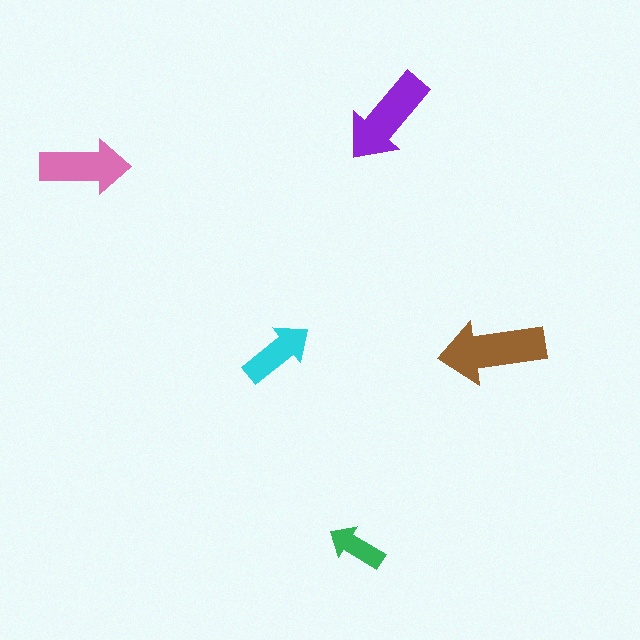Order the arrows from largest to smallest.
the brown one, the purple one, the pink one, the cyan one, the green one.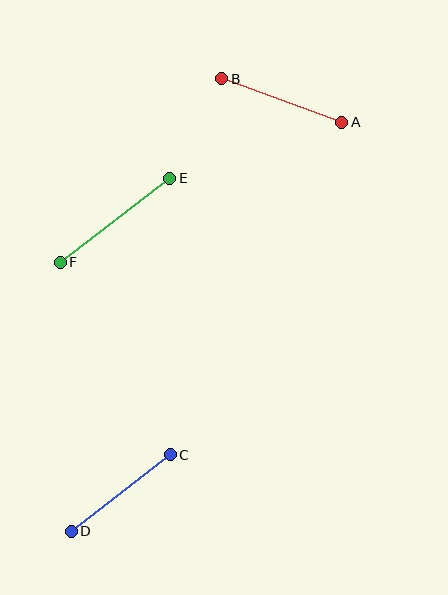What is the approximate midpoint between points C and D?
The midpoint is at approximately (121, 493) pixels.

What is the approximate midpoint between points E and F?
The midpoint is at approximately (115, 220) pixels.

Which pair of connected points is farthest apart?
Points E and F are farthest apart.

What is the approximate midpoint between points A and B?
The midpoint is at approximately (282, 101) pixels.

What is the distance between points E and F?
The distance is approximately 138 pixels.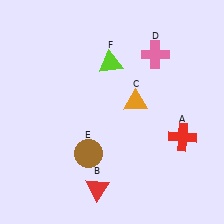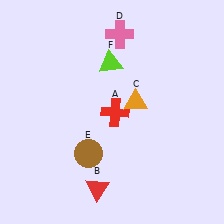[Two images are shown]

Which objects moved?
The objects that moved are: the red cross (A), the pink cross (D).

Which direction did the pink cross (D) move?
The pink cross (D) moved left.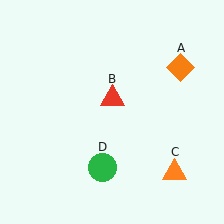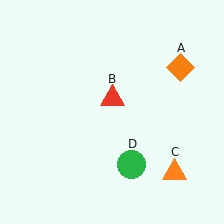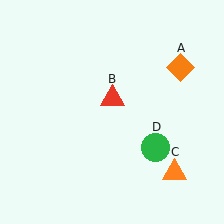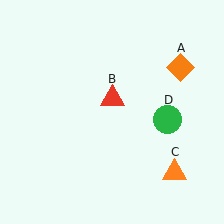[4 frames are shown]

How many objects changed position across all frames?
1 object changed position: green circle (object D).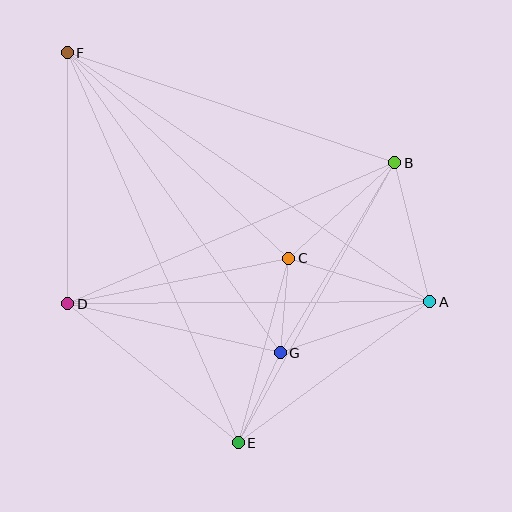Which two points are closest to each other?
Points C and G are closest to each other.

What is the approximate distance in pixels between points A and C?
The distance between A and C is approximately 147 pixels.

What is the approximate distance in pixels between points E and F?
The distance between E and F is approximately 426 pixels.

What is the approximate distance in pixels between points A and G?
The distance between A and G is approximately 158 pixels.